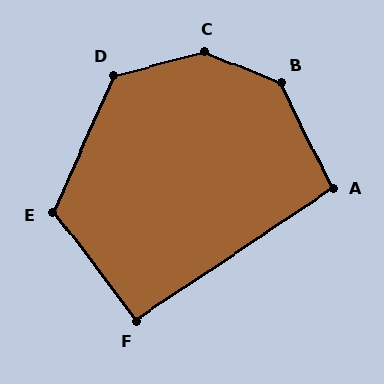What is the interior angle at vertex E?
Approximately 119 degrees (obtuse).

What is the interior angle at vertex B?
Approximately 138 degrees (obtuse).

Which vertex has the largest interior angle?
C, at approximately 143 degrees.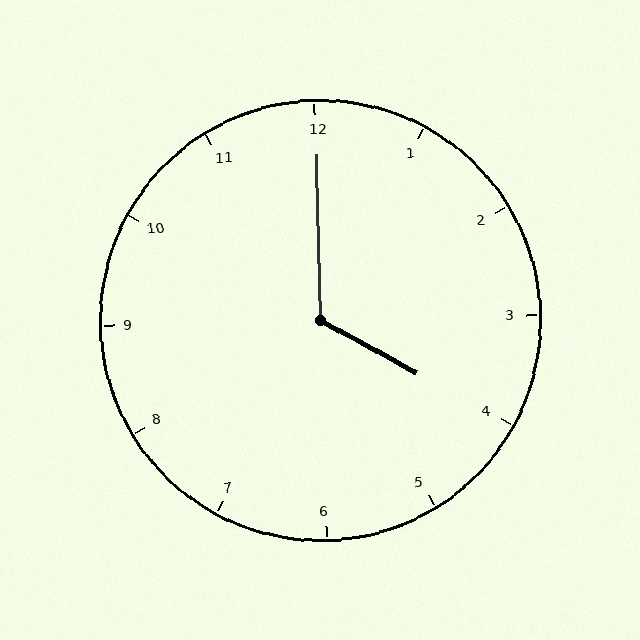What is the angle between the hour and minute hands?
Approximately 120 degrees.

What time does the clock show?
4:00.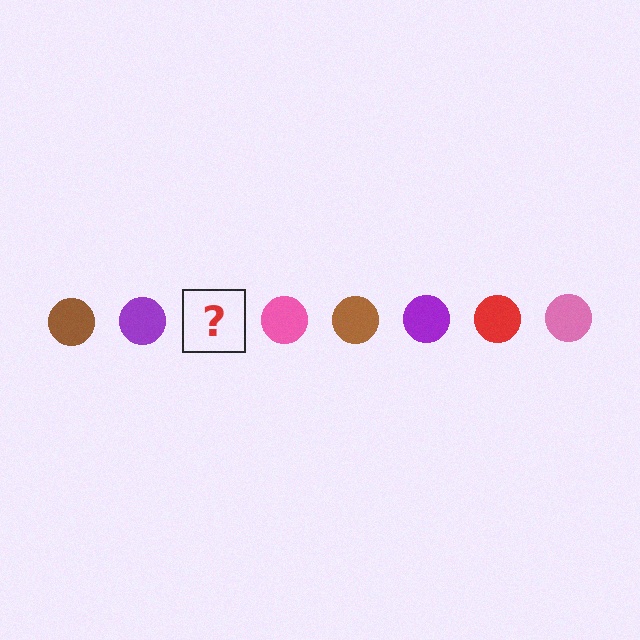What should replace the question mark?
The question mark should be replaced with a red circle.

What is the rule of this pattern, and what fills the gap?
The rule is that the pattern cycles through brown, purple, red, pink circles. The gap should be filled with a red circle.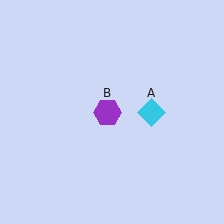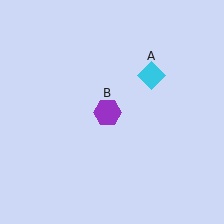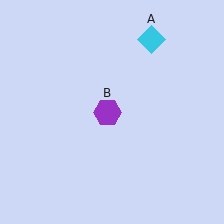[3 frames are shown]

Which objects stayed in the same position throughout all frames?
Purple hexagon (object B) remained stationary.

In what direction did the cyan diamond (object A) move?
The cyan diamond (object A) moved up.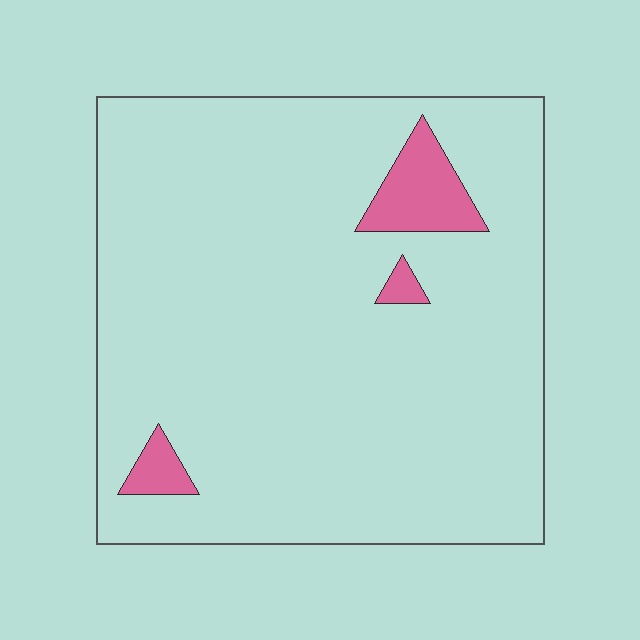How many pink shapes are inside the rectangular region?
3.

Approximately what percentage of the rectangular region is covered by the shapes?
Approximately 5%.